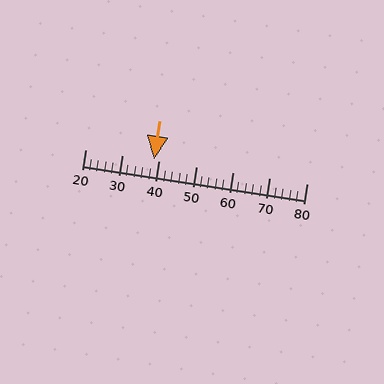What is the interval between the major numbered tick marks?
The major tick marks are spaced 10 units apart.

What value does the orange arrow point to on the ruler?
The orange arrow points to approximately 38.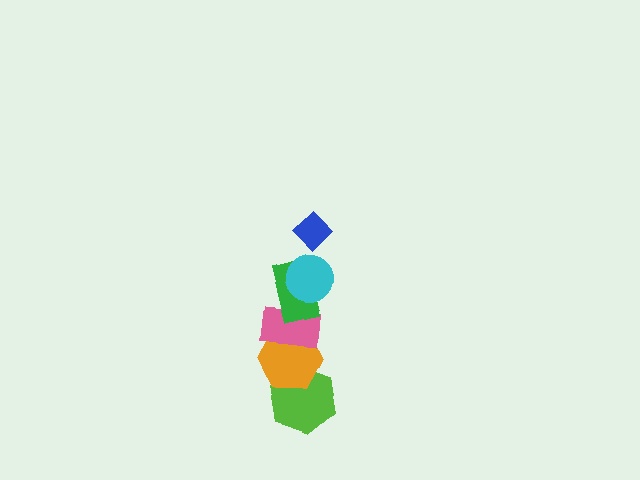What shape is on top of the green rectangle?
The cyan circle is on top of the green rectangle.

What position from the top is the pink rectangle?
The pink rectangle is 4th from the top.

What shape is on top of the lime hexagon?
The orange hexagon is on top of the lime hexagon.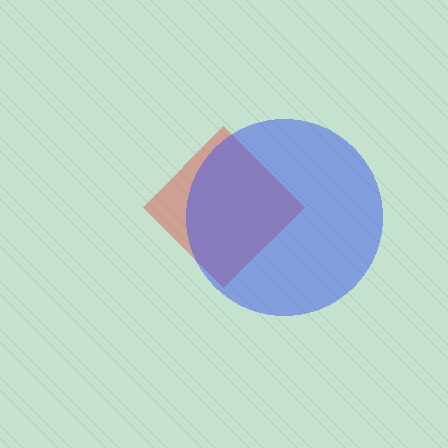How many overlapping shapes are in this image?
There are 2 overlapping shapes in the image.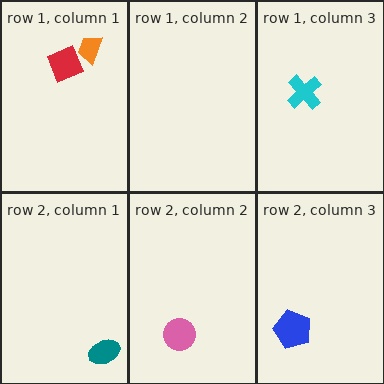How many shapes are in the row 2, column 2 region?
1.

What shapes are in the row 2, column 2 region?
The pink circle.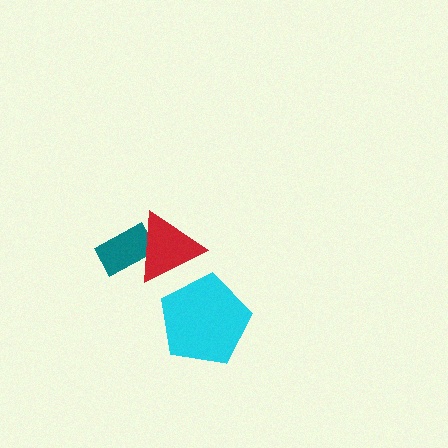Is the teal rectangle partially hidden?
Yes, it is partially covered by another shape.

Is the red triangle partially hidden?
No, no other shape covers it.